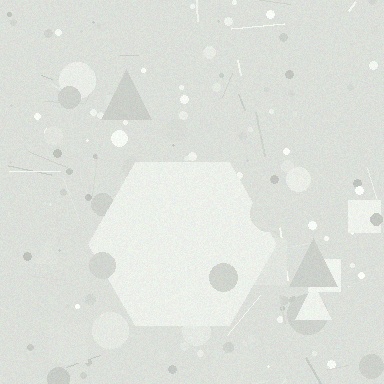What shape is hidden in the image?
A hexagon is hidden in the image.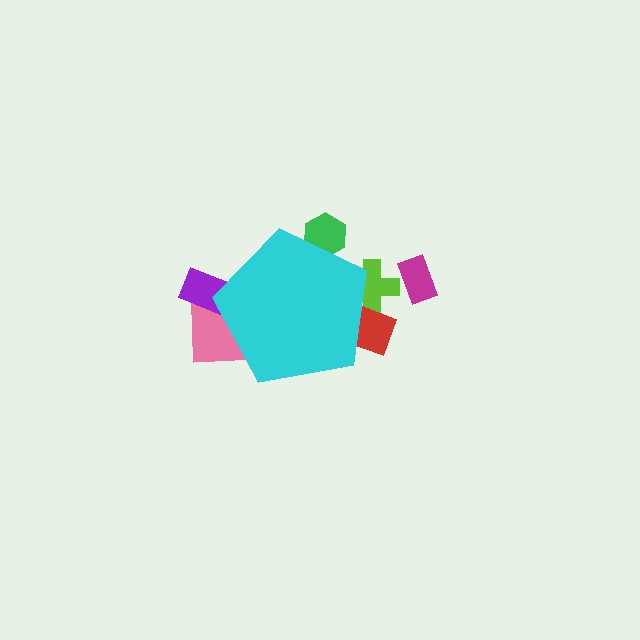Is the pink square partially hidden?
Yes, the pink square is partially hidden behind the cyan pentagon.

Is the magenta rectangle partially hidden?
No, the magenta rectangle is fully visible.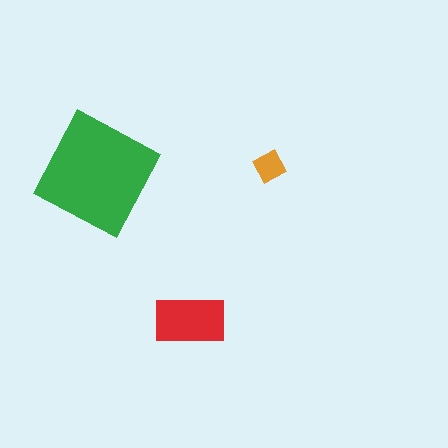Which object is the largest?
The green square.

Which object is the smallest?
The orange diamond.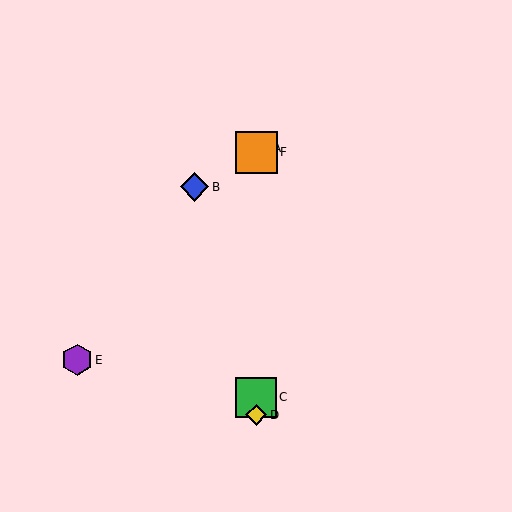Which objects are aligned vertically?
Objects A, C, D, F are aligned vertically.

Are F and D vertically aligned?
Yes, both are at x≈256.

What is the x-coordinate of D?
Object D is at x≈256.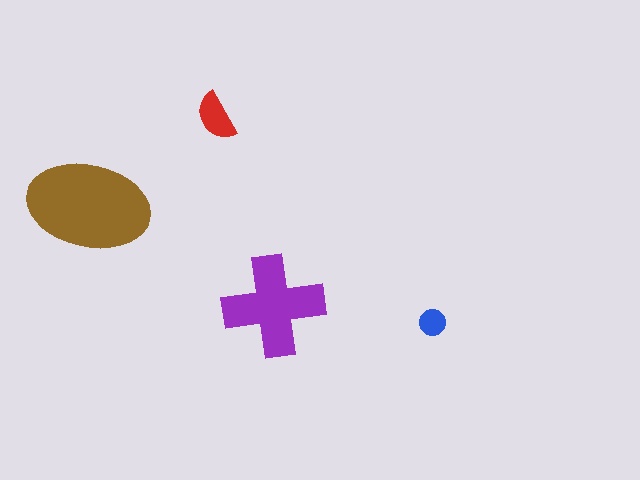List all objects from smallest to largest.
The blue circle, the red semicircle, the purple cross, the brown ellipse.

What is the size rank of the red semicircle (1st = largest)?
3rd.